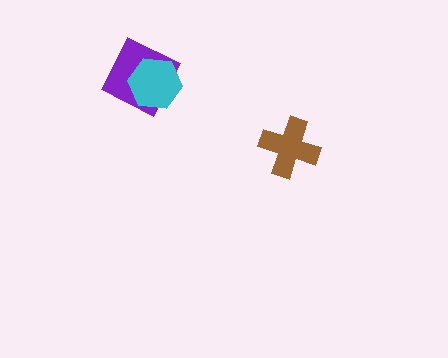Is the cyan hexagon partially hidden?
No, no other shape covers it.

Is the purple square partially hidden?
Yes, it is partially covered by another shape.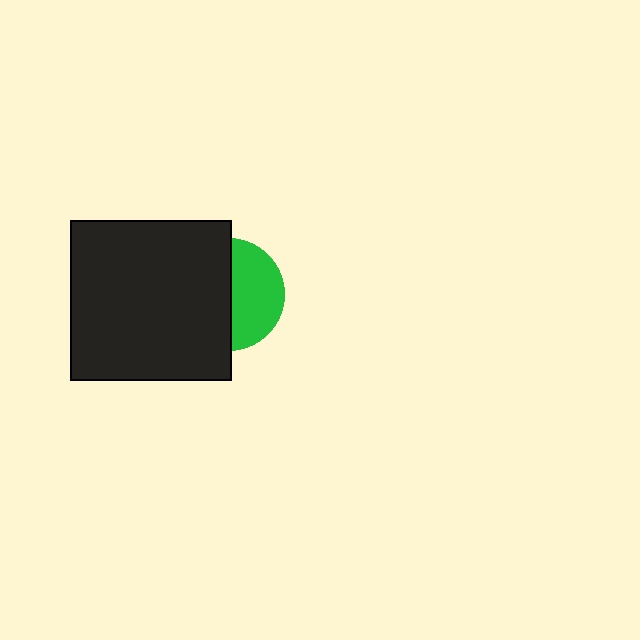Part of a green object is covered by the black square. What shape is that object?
It is a circle.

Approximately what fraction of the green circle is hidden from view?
Roughly 53% of the green circle is hidden behind the black square.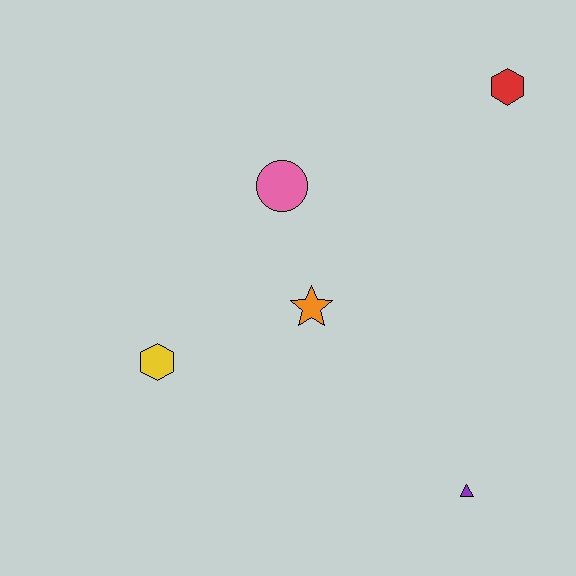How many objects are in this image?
There are 5 objects.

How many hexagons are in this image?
There are 2 hexagons.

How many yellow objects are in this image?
There is 1 yellow object.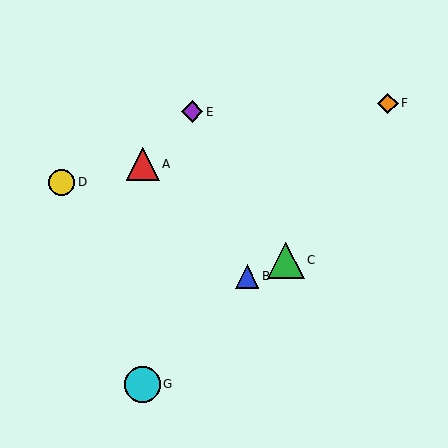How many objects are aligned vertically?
2 objects (A, G) are aligned vertically.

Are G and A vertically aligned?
Yes, both are at x≈143.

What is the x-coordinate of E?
Object E is at x≈192.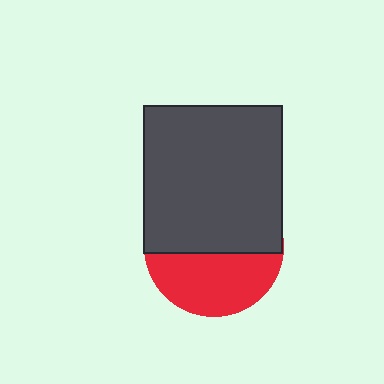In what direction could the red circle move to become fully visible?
The red circle could move down. That would shift it out from behind the dark gray rectangle entirely.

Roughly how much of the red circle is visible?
A small part of it is visible (roughly 44%).